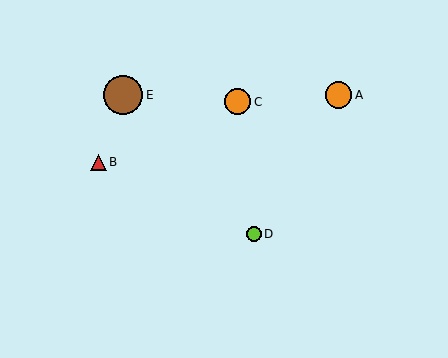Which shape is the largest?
The brown circle (labeled E) is the largest.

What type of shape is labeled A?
Shape A is an orange circle.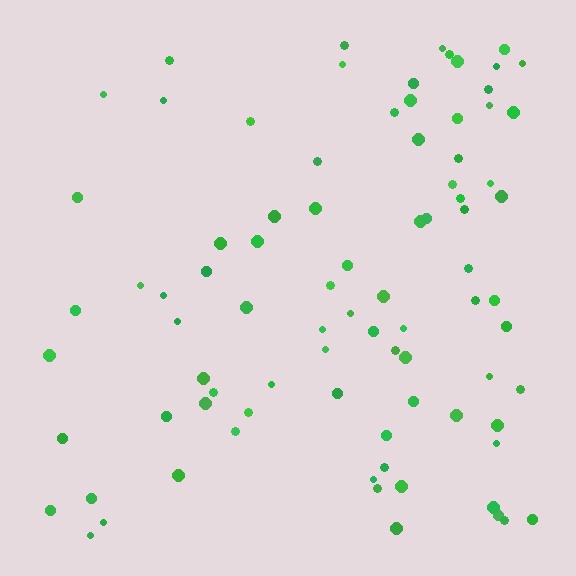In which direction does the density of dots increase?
From left to right, with the right side densest.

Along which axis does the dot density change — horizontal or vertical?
Horizontal.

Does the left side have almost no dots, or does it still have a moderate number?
Still a moderate number, just noticeably fewer than the right.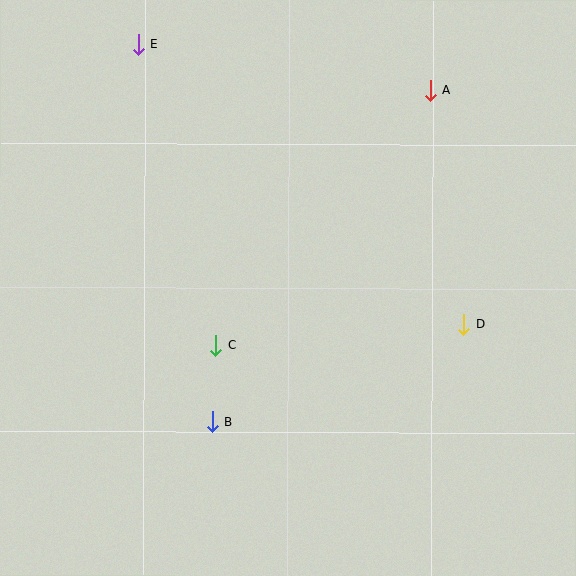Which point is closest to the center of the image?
Point C at (215, 345) is closest to the center.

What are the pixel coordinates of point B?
Point B is at (213, 421).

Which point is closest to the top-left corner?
Point E is closest to the top-left corner.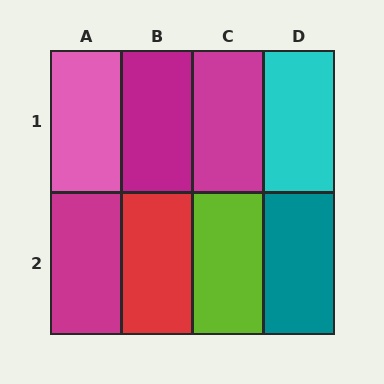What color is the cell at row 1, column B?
Magenta.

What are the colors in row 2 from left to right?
Magenta, red, lime, teal.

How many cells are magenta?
3 cells are magenta.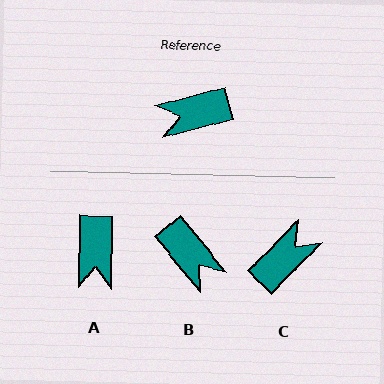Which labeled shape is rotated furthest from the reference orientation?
C, about 149 degrees away.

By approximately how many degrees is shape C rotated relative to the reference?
Approximately 149 degrees clockwise.